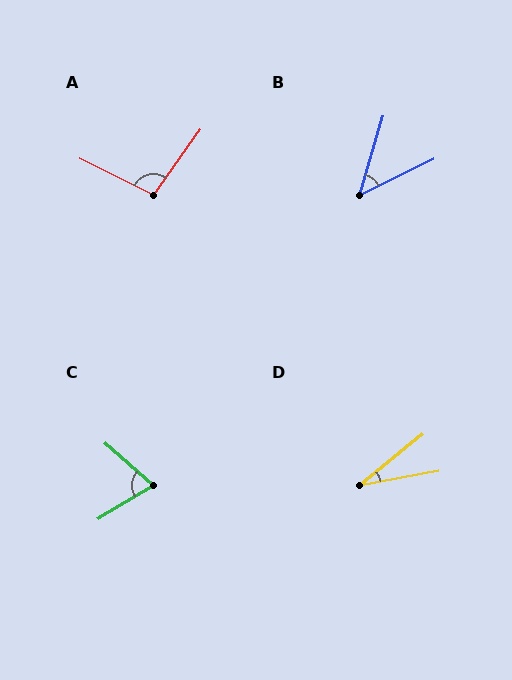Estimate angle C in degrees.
Approximately 72 degrees.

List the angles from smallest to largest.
D (28°), B (47°), C (72°), A (99°).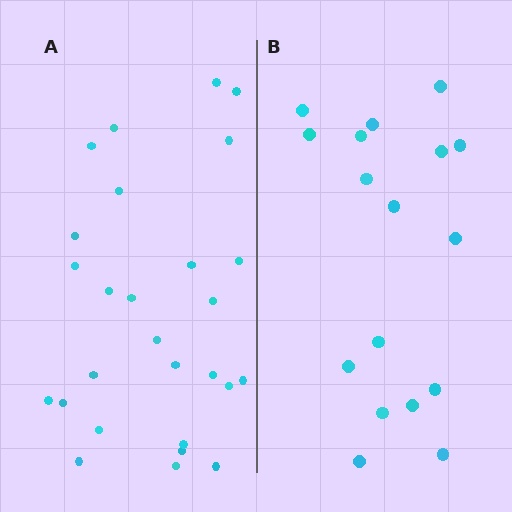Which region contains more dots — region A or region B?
Region A (the left region) has more dots.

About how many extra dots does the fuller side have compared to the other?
Region A has roughly 10 or so more dots than region B.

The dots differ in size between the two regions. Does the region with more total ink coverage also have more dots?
No. Region B has more total ink coverage because its dots are larger, but region A actually contains more individual dots. Total area can be misleading — the number of items is what matters here.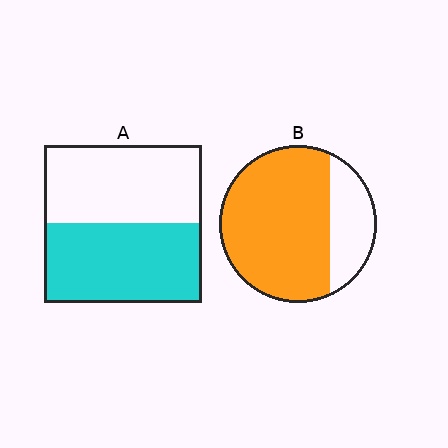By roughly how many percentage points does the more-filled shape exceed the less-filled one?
By roughly 25 percentage points (B over A).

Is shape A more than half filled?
Roughly half.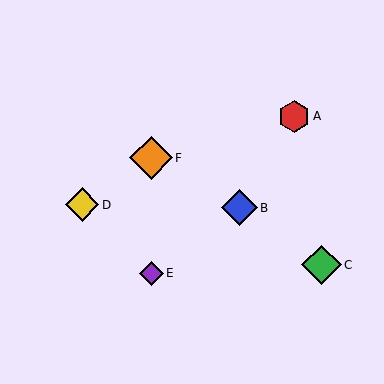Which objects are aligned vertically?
Objects E, F are aligned vertically.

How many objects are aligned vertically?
2 objects (E, F) are aligned vertically.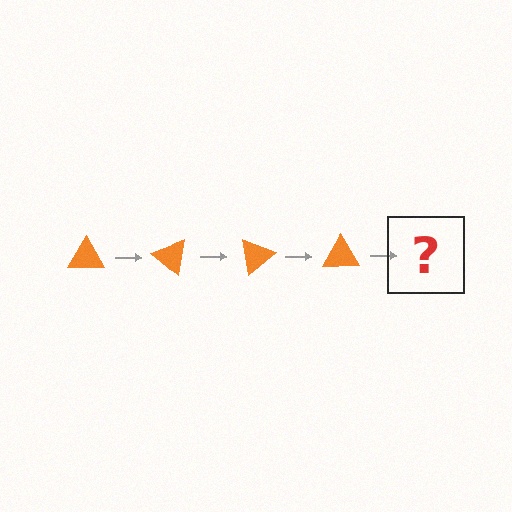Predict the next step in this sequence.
The next step is an orange triangle rotated 160 degrees.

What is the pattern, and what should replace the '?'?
The pattern is that the triangle rotates 40 degrees each step. The '?' should be an orange triangle rotated 160 degrees.